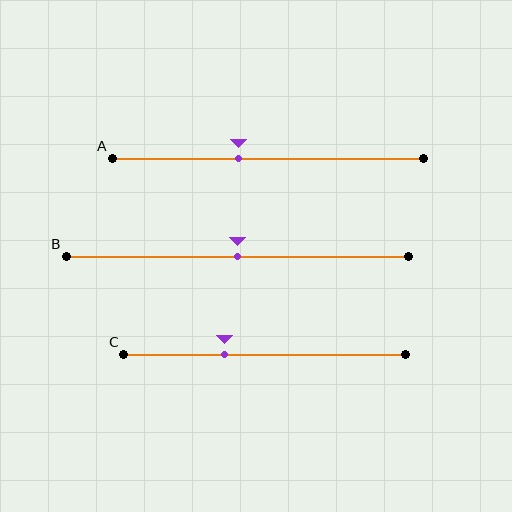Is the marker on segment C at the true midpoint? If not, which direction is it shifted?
No, the marker on segment C is shifted to the left by about 14% of the segment length.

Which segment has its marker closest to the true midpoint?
Segment B has its marker closest to the true midpoint.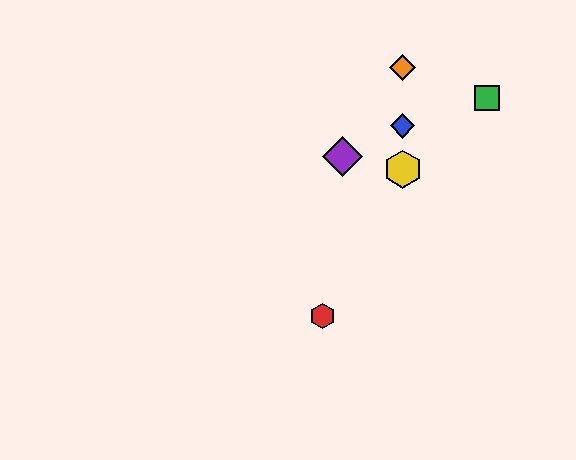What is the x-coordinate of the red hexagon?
The red hexagon is at x≈322.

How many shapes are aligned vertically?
3 shapes (the blue diamond, the yellow hexagon, the orange diamond) are aligned vertically.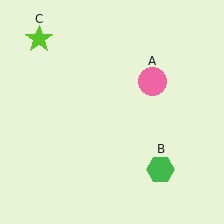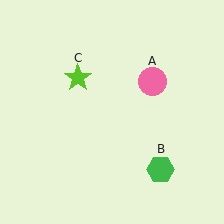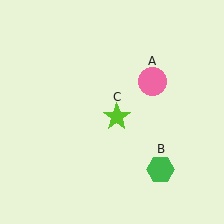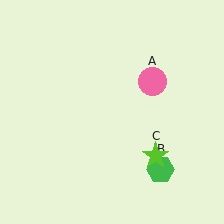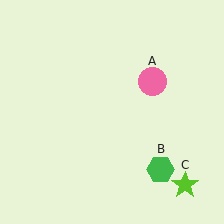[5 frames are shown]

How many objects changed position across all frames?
1 object changed position: lime star (object C).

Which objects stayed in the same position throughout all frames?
Pink circle (object A) and green hexagon (object B) remained stationary.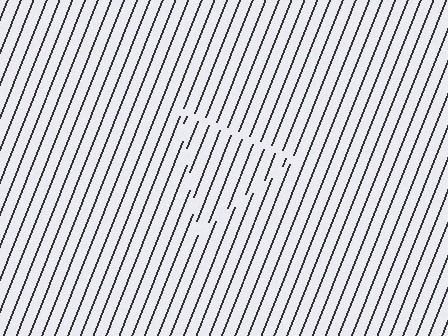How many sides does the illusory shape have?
3 sides — the line-ends trace a triangle.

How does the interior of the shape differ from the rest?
The interior of the shape contains the same grating, shifted by half a period — the contour is defined by the phase discontinuity where line-ends from the inner and outer gratings abut.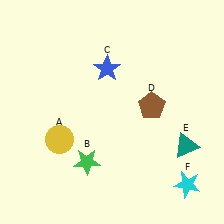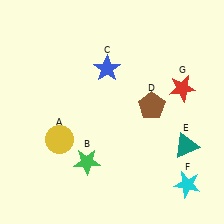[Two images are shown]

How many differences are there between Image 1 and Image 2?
There is 1 difference between the two images.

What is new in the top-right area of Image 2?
A red star (G) was added in the top-right area of Image 2.